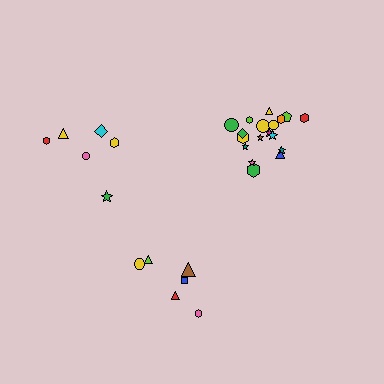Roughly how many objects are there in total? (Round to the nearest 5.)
Roughly 30 objects in total.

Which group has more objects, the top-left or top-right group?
The top-right group.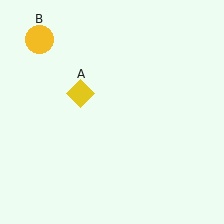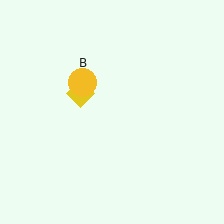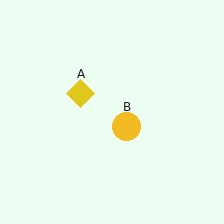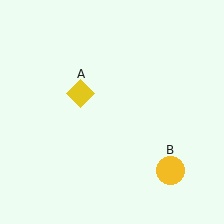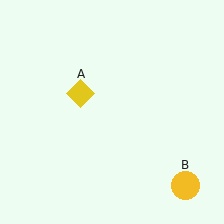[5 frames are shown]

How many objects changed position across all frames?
1 object changed position: yellow circle (object B).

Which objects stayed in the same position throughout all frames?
Yellow diamond (object A) remained stationary.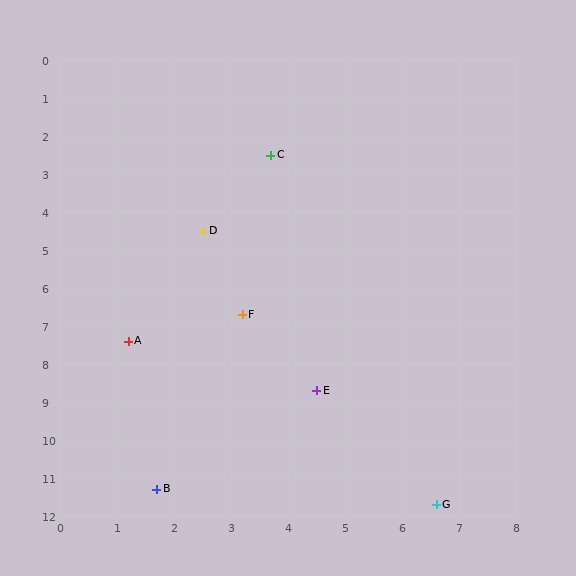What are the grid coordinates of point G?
Point G is at approximately (6.6, 11.7).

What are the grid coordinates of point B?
Point B is at approximately (1.7, 11.3).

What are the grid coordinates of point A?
Point A is at approximately (1.2, 7.4).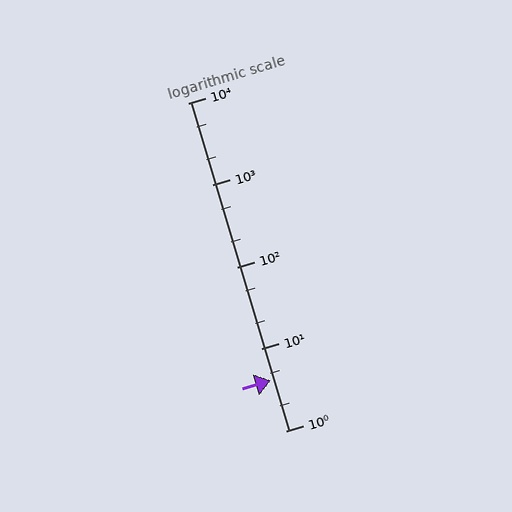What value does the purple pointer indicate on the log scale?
The pointer indicates approximately 4.1.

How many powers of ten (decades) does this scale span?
The scale spans 4 decades, from 1 to 10000.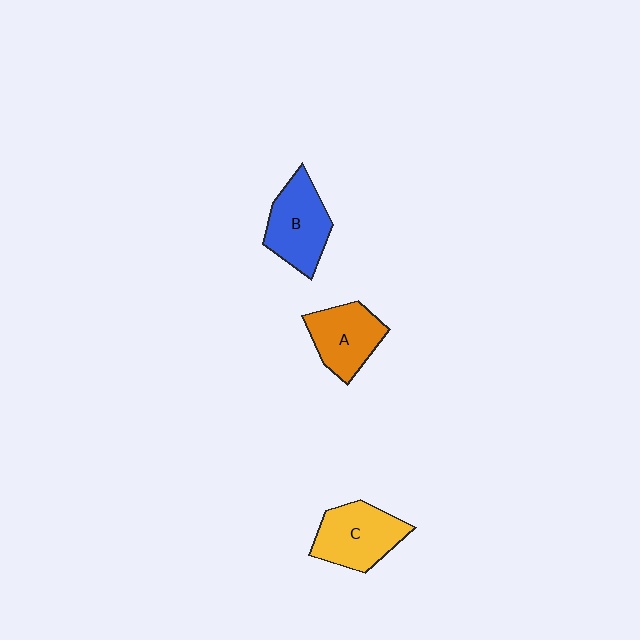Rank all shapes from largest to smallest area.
From largest to smallest: C (yellow), B (blue), A (orange).